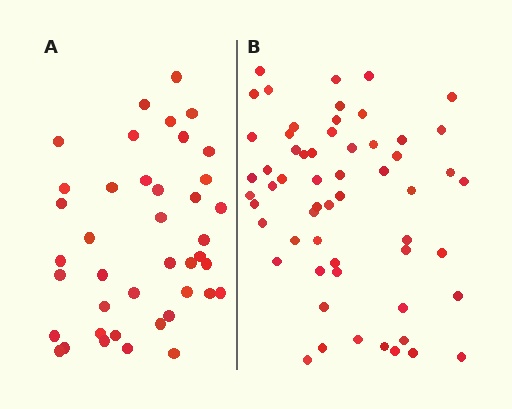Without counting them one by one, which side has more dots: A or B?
Region B (the right region) has more dots.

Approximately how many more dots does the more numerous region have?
Region B has approximately 15 more dots than region A.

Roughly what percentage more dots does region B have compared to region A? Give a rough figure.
About 40% more.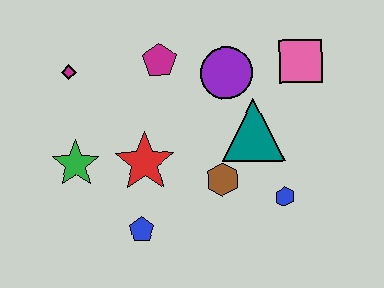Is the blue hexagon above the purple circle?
No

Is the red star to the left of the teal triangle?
Yes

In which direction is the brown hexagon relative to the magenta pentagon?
The brown hexagon is below the magenta pentagon.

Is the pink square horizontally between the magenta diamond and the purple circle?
No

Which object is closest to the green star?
The red star is closest to the green star.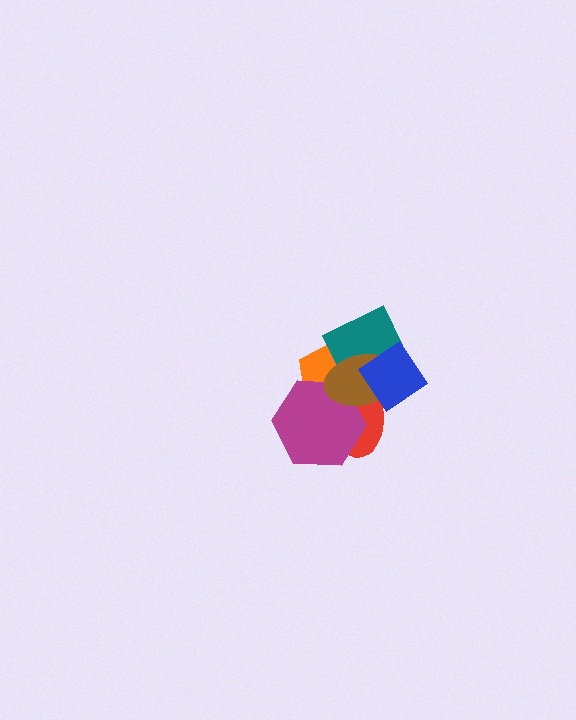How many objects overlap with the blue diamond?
4 objects overlap with the blue diamond.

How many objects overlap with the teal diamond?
4 objects overlap with the teal diamond.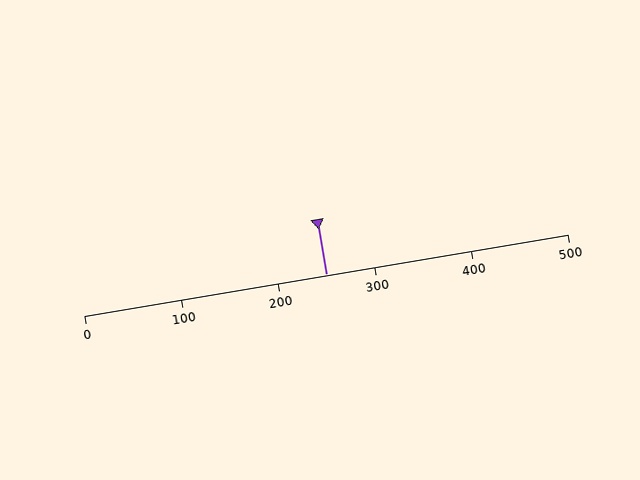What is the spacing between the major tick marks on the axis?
The major ticks are spaced 100 apart.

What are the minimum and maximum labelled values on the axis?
The axis runs from 0 to 500.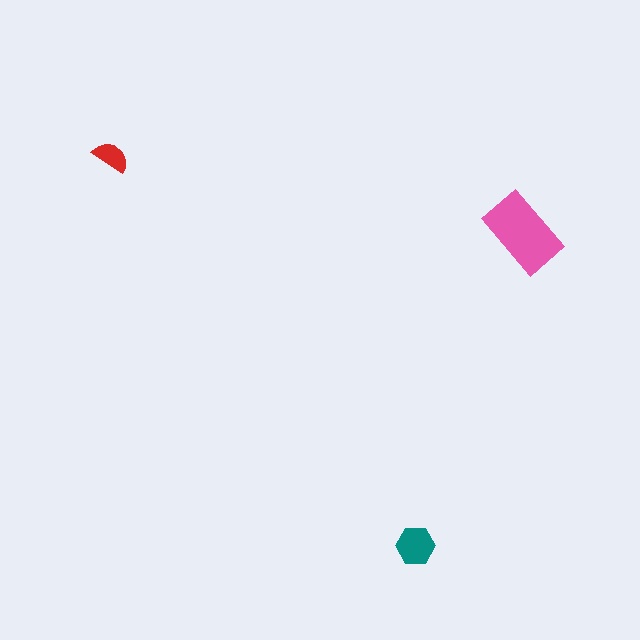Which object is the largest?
The pink rectangle.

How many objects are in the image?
There are 3 objects in the image.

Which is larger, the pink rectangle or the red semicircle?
The pink rectangle.